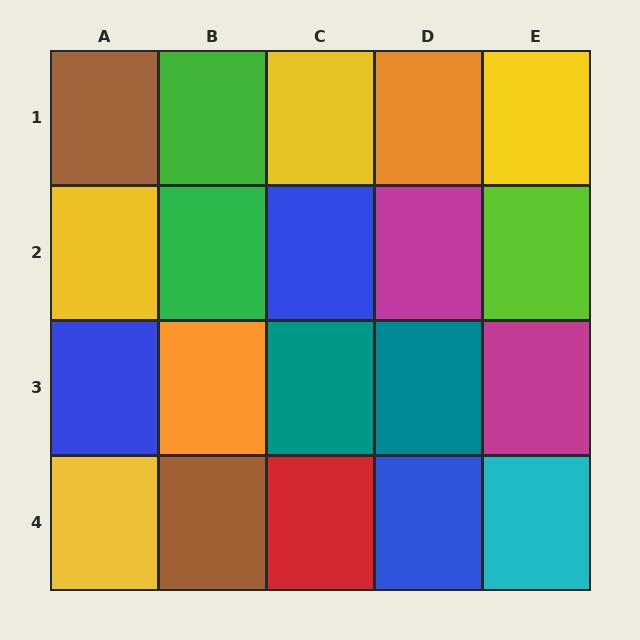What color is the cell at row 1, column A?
Brown.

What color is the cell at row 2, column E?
Lime.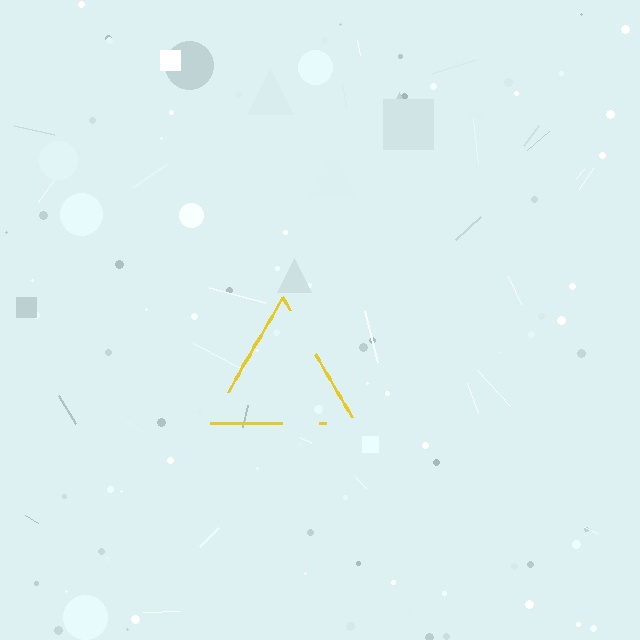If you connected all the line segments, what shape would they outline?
They would outline a triangle.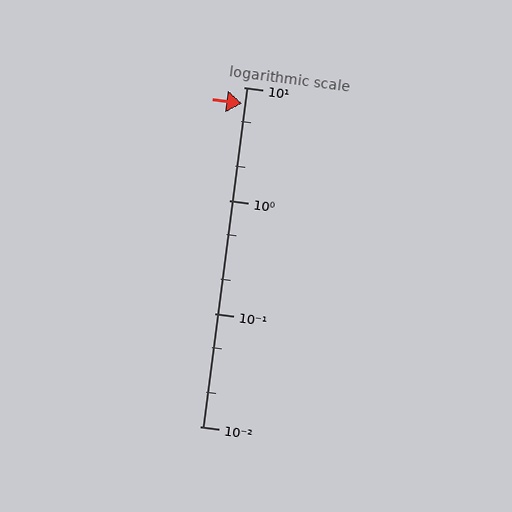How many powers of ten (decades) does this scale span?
The scale spans 3 decades, from 0.01 to 10.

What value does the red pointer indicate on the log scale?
The pointer indicates approximately 7.2.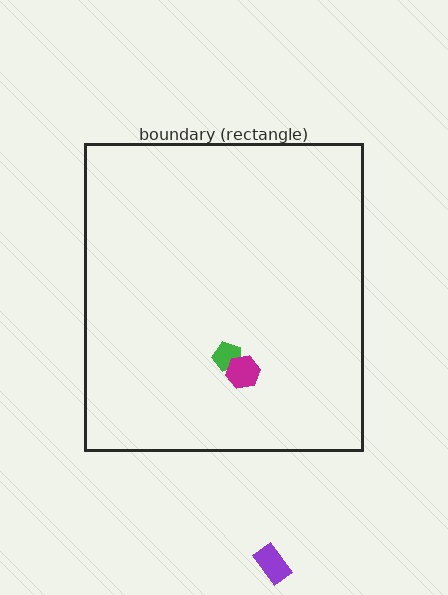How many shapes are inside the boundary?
2 inside, 1 outside.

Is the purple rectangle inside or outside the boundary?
Outside.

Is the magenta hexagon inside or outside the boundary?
Inside.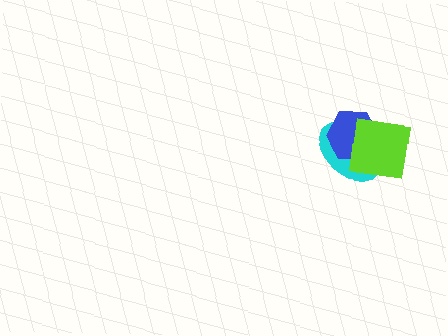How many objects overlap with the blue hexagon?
2 objects overlap with the blue hexagon.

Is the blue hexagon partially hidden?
Yes, it is partially covered by another shape.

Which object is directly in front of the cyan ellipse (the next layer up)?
The blue hexagon is directly in front of the cyan ellipse.